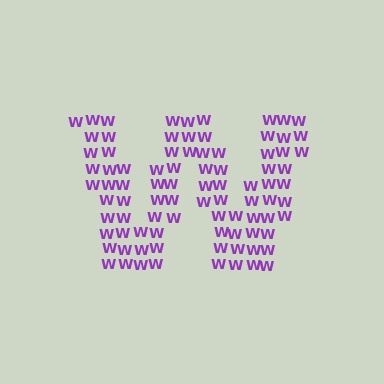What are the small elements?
The small elements are letter W's.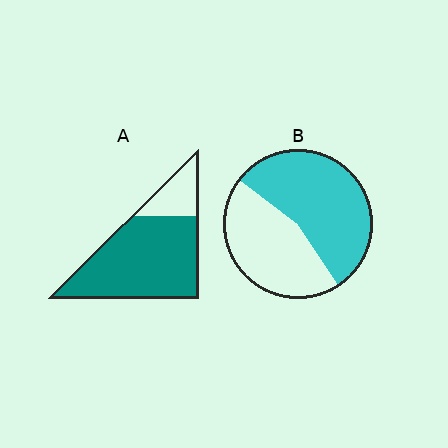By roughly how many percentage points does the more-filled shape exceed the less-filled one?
By roughly 25 percentage points (A over B).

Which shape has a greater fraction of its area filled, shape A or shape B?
Shape A.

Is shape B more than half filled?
Yes.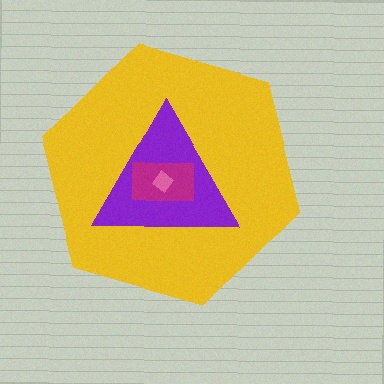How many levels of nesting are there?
4.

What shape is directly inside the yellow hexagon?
The purple triangle.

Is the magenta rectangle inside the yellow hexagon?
Yes.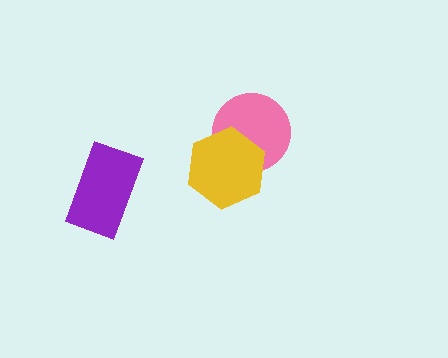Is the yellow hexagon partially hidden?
No, no other shape covers it.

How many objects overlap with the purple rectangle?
0 objects overlap with the purple rectangle.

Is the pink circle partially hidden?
Yes, it is partially covered by another shape.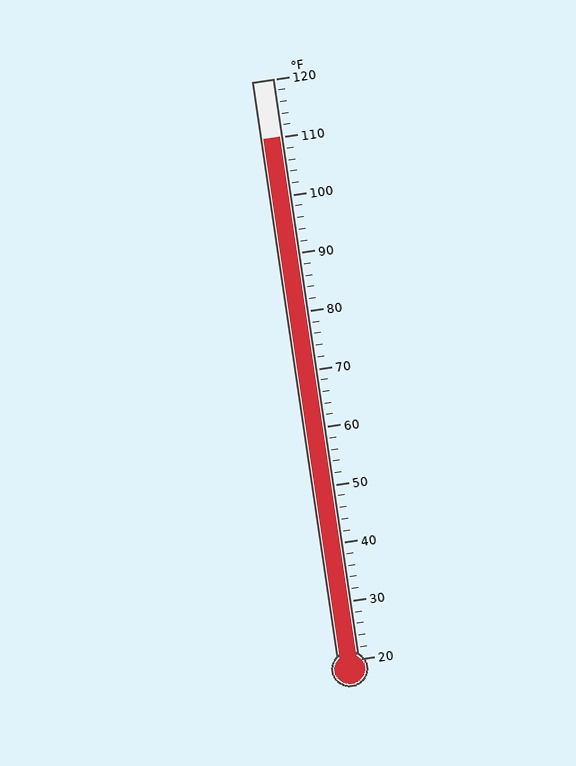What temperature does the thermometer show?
The thermometer shows approximately 110°F.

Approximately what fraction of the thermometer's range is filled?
The thermometer is filled to approximately 90% of its range.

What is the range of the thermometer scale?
The thermometer scale ranges from 20°F to 120°F.